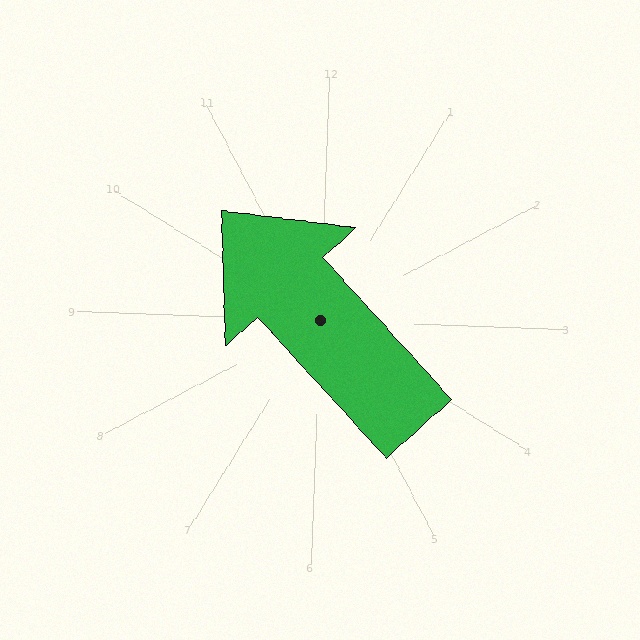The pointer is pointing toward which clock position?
Roughly 11 o'clock.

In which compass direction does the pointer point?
Northwest.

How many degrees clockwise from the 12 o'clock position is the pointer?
Approximately 316 degrees.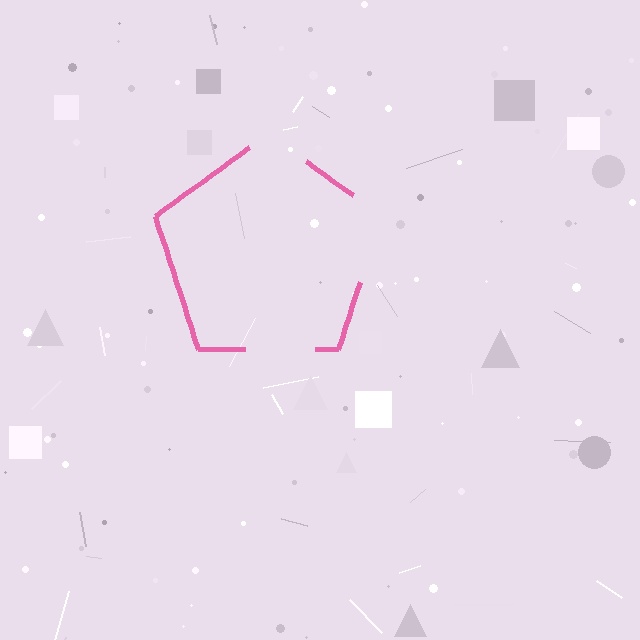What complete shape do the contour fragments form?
The contour fragments form a pentagon.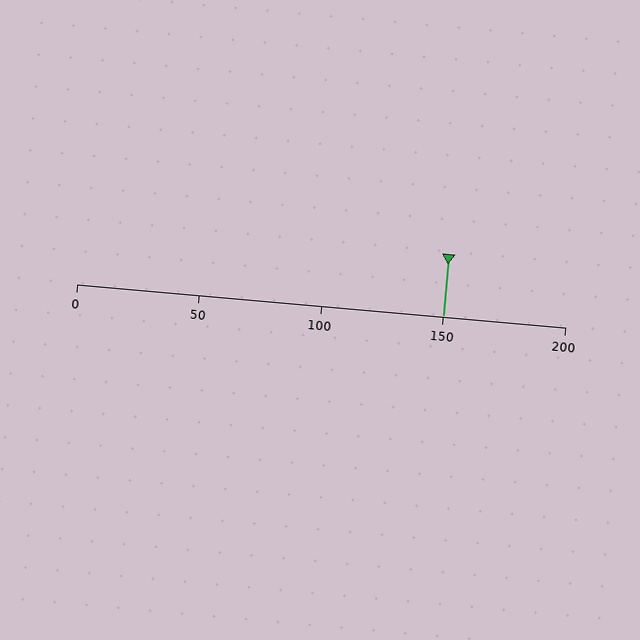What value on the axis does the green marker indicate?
The marker indicates approximately 150.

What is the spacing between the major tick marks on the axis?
The major ticks are spaced 50 apart.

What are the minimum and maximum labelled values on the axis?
The axis runs from 0 to 200.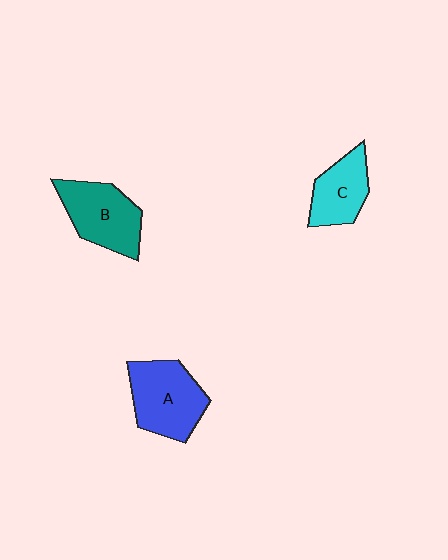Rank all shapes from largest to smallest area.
From largest to smallest: A (blue), B (teal), C (cyan).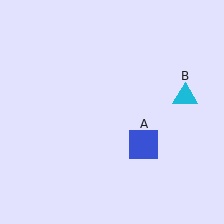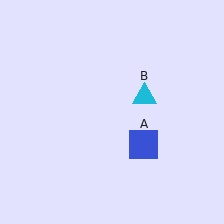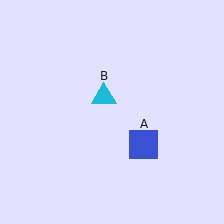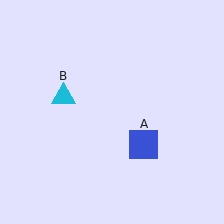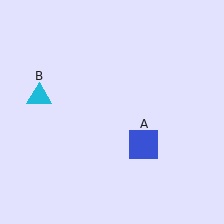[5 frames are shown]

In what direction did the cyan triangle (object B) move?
The cyan triangle (object B) moved left.